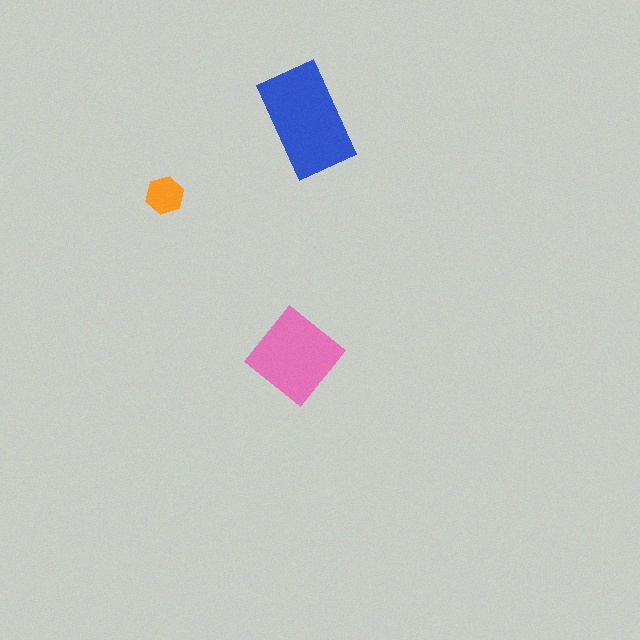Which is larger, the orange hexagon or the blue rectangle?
The blue rectangle.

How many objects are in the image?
There are 3 objects in the image.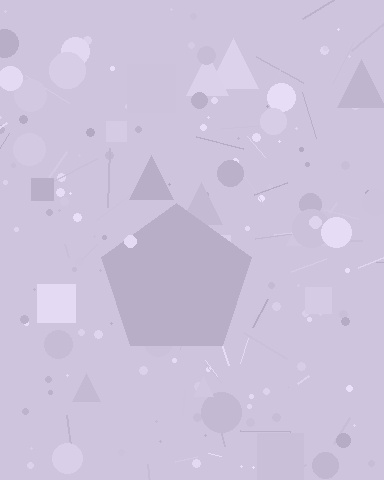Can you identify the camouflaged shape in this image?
The camouflaged shape is a pentagon.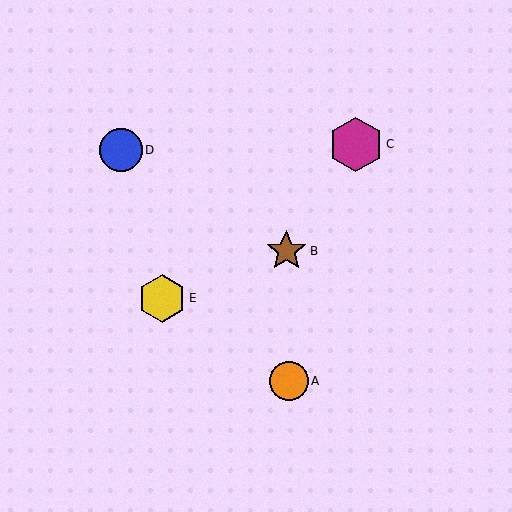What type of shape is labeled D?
Shape D is a blue circle.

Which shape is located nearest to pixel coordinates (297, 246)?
The brown star (labeled B) at (286, 251) is nearest to that location.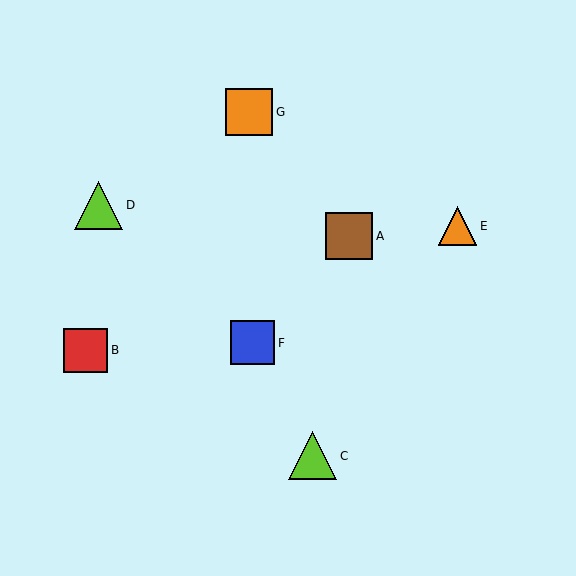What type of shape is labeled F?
Shape F is a blue square.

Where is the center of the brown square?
The center of the brown square is at (349, 236).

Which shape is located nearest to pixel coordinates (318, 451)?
The lime triangle (labeled C) at (312, 456) is nearest to that location.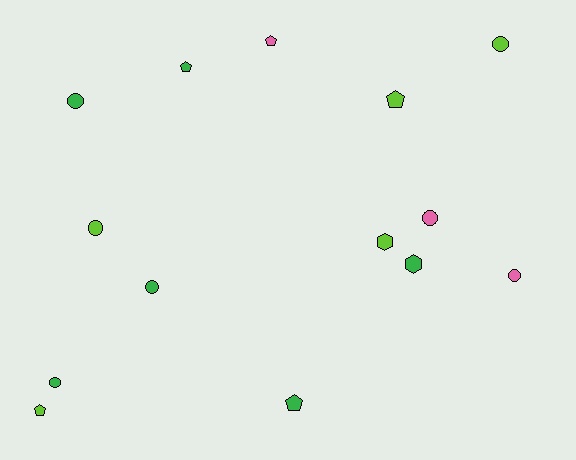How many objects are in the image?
There are 14 objects.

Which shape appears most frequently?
Circle, with 7 objects.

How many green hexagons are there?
There is 1 green hexagon.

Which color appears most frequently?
Green, with 6 objects.